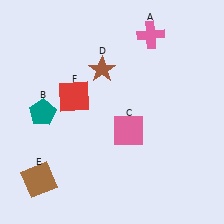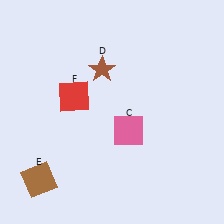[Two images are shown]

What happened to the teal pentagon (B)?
The teal pentagon (B) was removed in Image 2. It was in the bottom-left area of Image 1.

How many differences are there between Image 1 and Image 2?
There are 2 differences between the two images.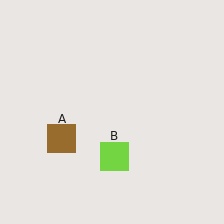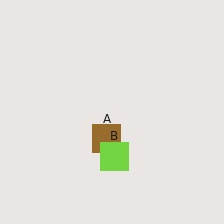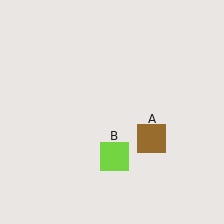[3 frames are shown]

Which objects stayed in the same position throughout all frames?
Lime square (object B) remained stationary.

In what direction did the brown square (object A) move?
The brown square (object A) moved right.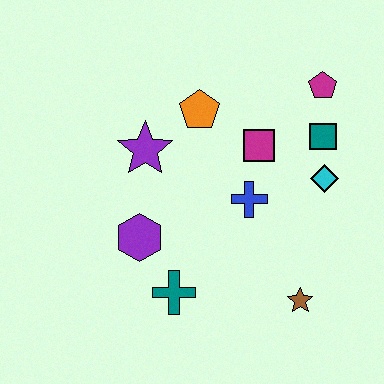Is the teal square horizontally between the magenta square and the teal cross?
No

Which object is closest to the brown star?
The blue cross is closest to the brown star.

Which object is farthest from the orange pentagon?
The brown star is farthest from the orange pentagon.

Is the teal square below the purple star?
No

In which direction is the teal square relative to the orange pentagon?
The teal square is to the right of the orange pentagon.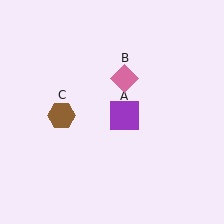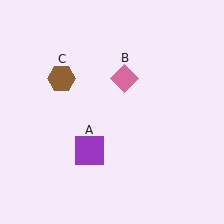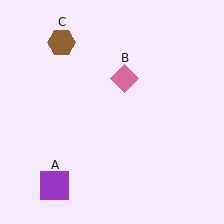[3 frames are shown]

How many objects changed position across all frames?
2 objects changed position: purple square (object A), brown hexagon (object C).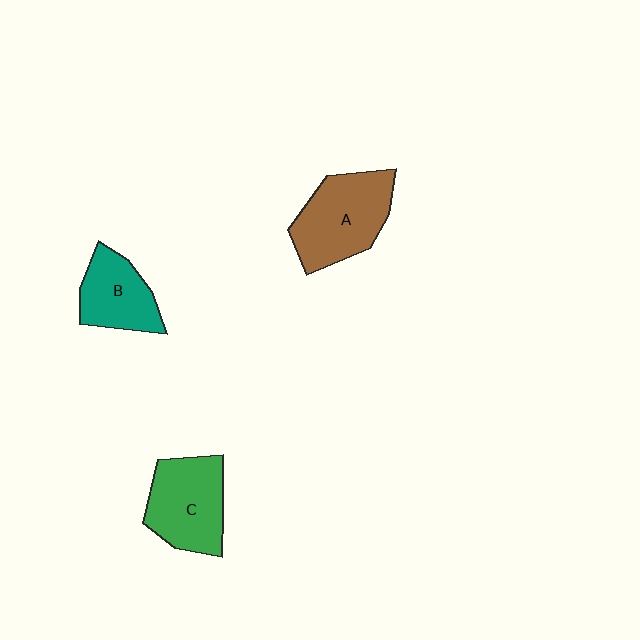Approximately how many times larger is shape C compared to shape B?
Approximately 1.3 times.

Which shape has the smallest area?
Shape B (teal).